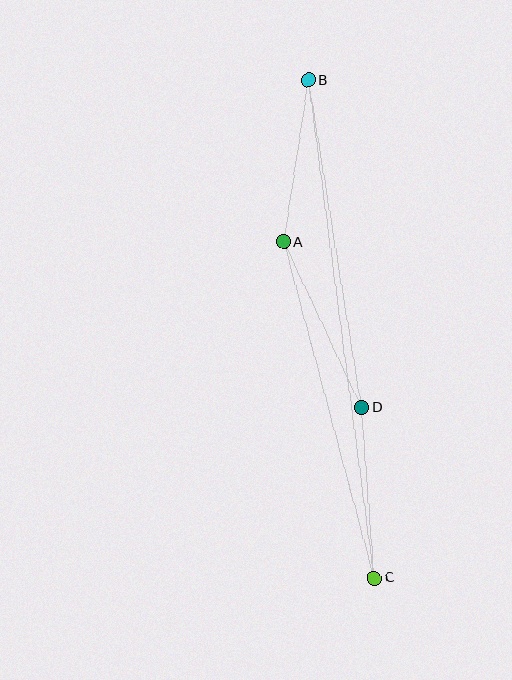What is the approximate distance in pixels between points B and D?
The distance between B and D is approximately 331 pixels.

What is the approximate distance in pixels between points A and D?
The distance between A and D is approximately 183 pixels.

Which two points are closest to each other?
Points A and B are closest to each other.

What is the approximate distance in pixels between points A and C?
The distance between A and C is approximately 348 pixels.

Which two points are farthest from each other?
Points B and C are farthest from each other.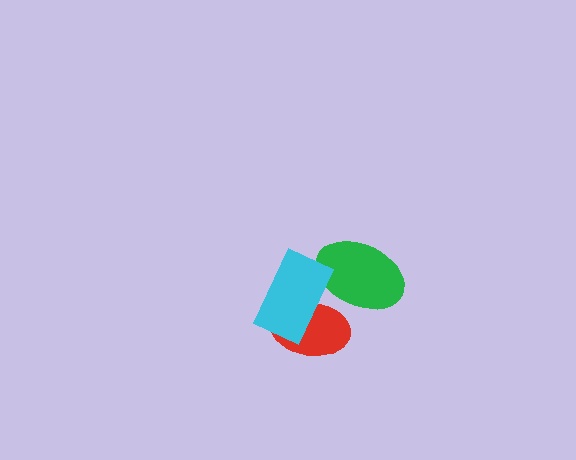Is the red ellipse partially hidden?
Yes, it is partially covered by another shape.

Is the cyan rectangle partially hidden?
No, no other shape covers it.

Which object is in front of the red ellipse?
The cyan rectangle is in front of the red ellipse.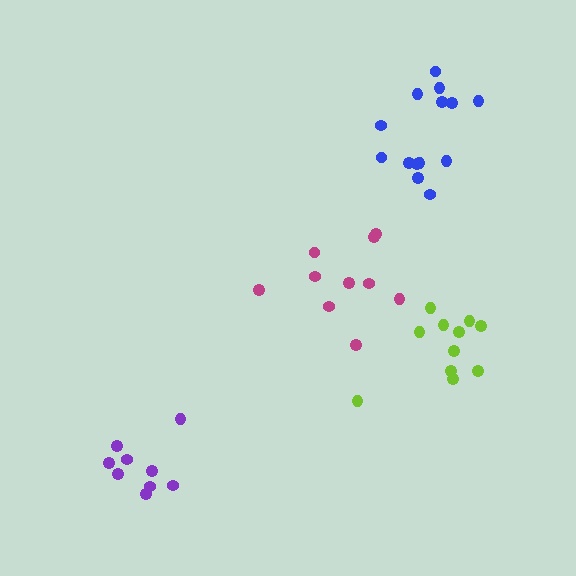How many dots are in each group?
Group 1: 9 dots, Group 2: 14 dots, Group 3: 10 dots, Group 4: 11 dots (44 total).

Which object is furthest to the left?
The purple cluster is leftmost.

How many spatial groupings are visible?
There are 4 spatial groupings.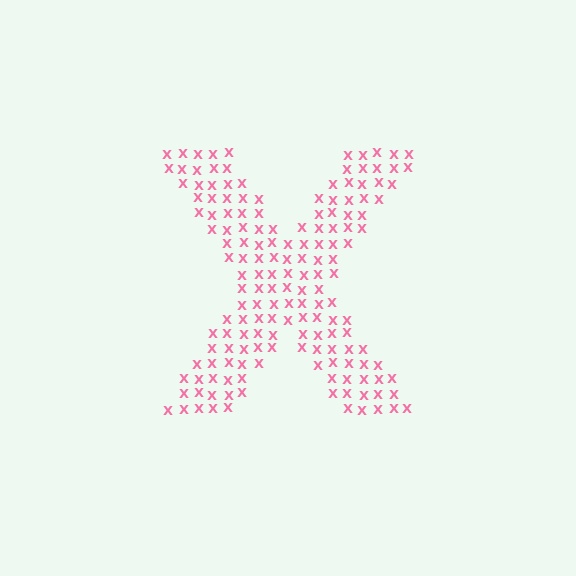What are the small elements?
The small elements are letter X's.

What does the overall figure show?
The overall figure shows the letter X.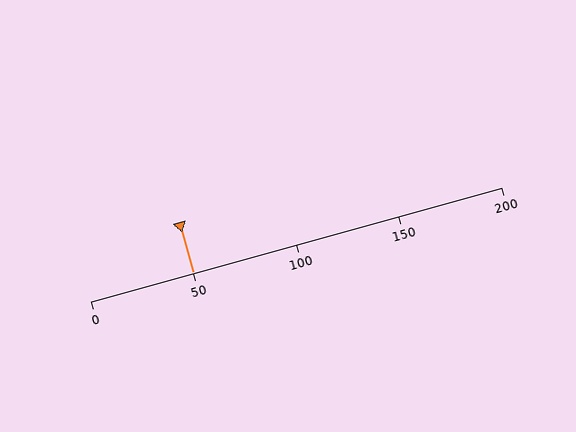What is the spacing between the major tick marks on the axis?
The major ticks are spaced 50 apart.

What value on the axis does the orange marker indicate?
The marker indicates approximately 50.